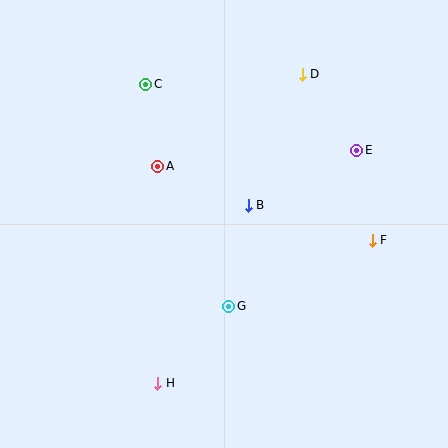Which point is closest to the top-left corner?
Point C is closest to the top-left corner.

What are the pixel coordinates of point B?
Point B is at (248, 205).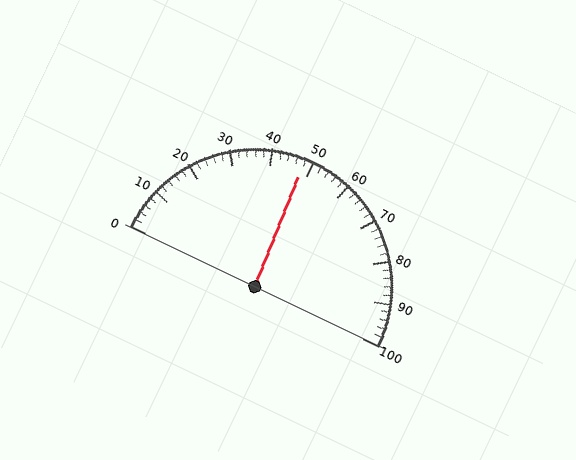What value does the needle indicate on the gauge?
The needle indicates approximately 48.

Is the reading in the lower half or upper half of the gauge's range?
The reading is in the lower half of the range (0 to 100).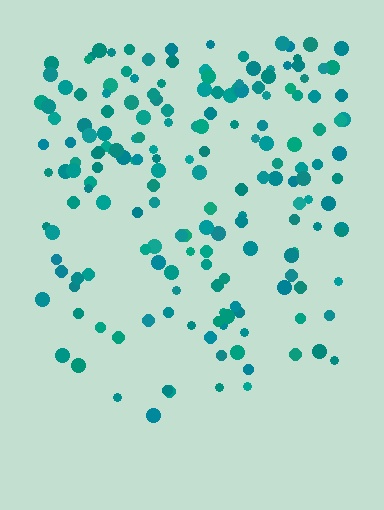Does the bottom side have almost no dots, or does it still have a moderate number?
Still a moderate number, just noticeably fewer than the top.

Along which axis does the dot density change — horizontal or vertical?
Vertical.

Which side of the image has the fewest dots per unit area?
The bottom.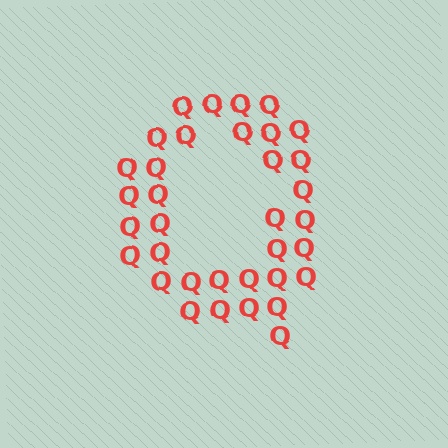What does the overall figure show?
The overall figure shows the letter Q.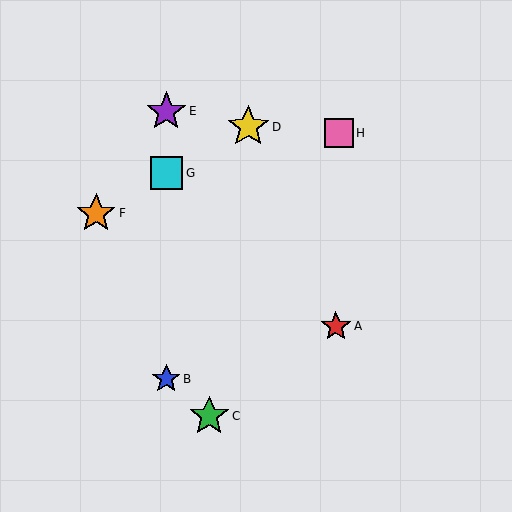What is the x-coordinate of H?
Object H is at x≈339.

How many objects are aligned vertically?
3 objects (B, E, G) are aligned vertically.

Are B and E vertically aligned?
Yes, both are at x≈166.